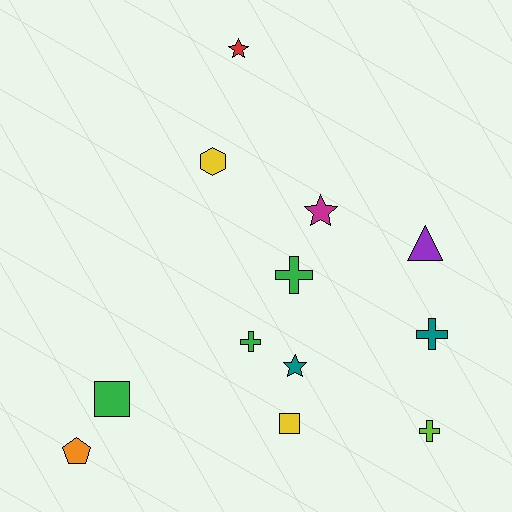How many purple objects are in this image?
There is 1 purple object.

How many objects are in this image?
There are 12 objects.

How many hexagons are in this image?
There is 1 hexagon.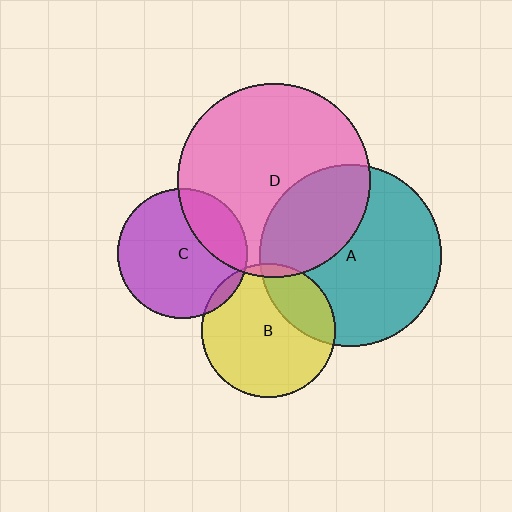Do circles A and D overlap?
Yes.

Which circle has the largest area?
Circle D (pink).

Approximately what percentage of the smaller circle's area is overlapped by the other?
Approximately 35%.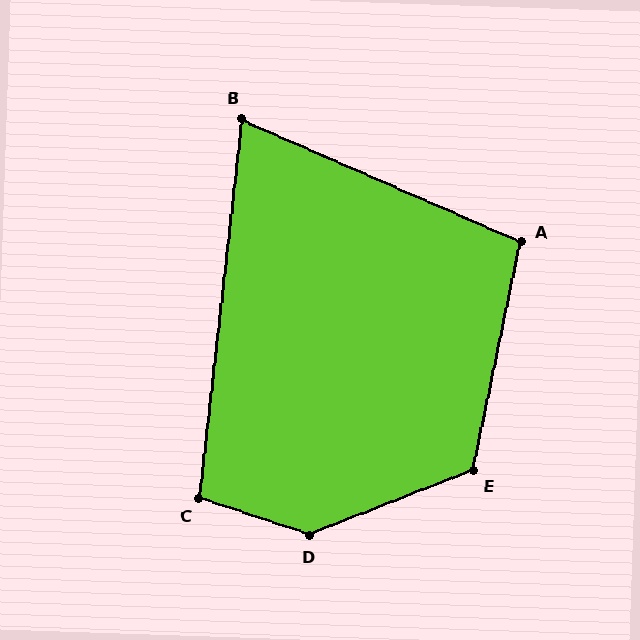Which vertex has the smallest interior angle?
B, at approximately 73 degrees.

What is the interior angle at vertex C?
Approximately 102 degrees (obtuse).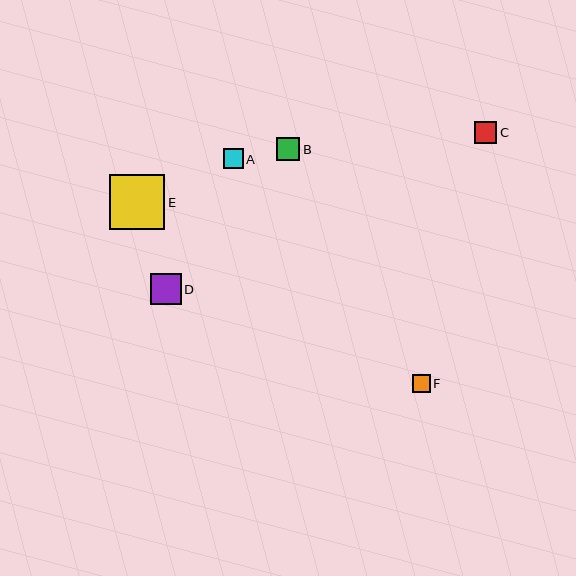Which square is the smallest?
Square F is the smallest with a size of approximately 18 pixels.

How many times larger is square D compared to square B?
Square D is approximately 1.3 times the size of square B.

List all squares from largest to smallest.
From largest to smallest: E, D, B, C, A, F.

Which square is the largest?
Square E is the largest with a size of approximately 55 pixels.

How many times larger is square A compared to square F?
Square A is approximately 1.1 times the size of square F.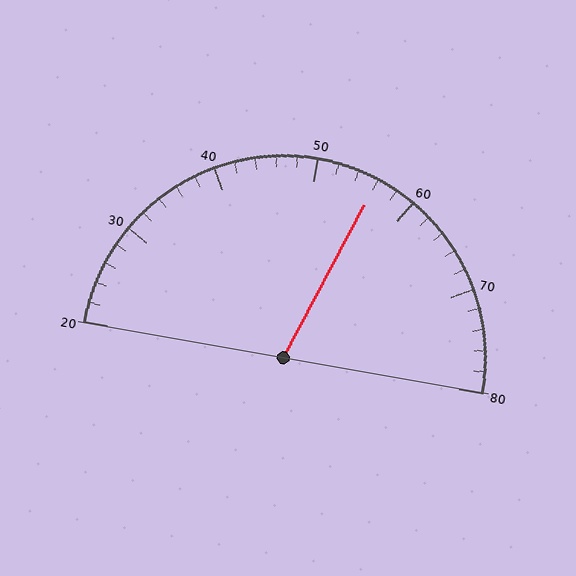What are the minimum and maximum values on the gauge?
The gauge ranges from 20 to 80.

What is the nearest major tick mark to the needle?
The nearest major tick mark is 60.